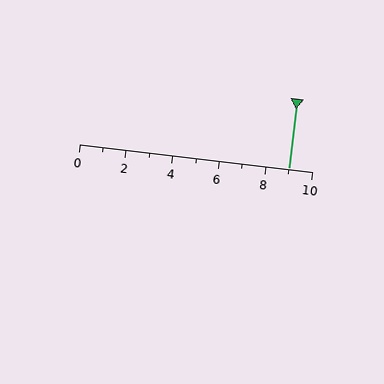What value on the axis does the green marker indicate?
The marker indicates approximately 9.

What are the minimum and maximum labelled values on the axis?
The axis runs from 0 to 10.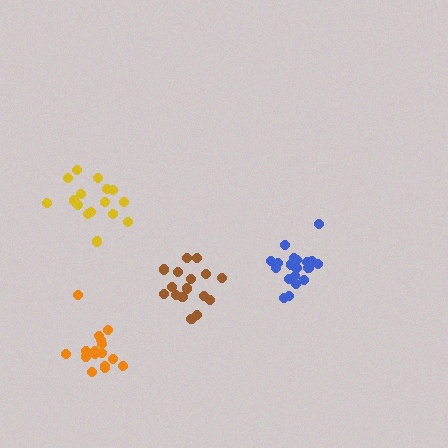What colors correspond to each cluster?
The clusters are colored: brown, blue, orange, yellow.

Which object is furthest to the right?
The blue cluster is rightmost.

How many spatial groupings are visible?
There are 4 spatial groupings.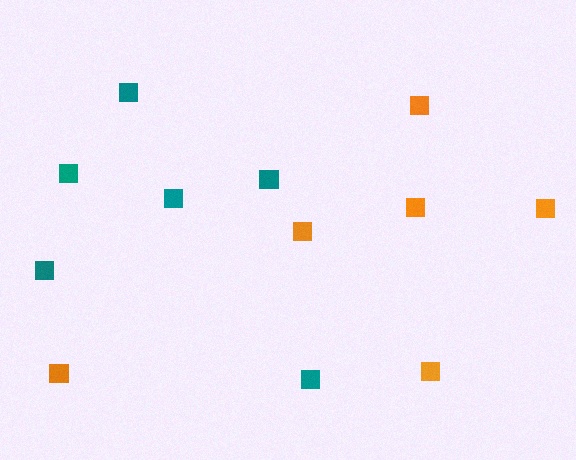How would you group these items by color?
There are 2 groups: one group of teal squares (6) and one group of orange squares (6).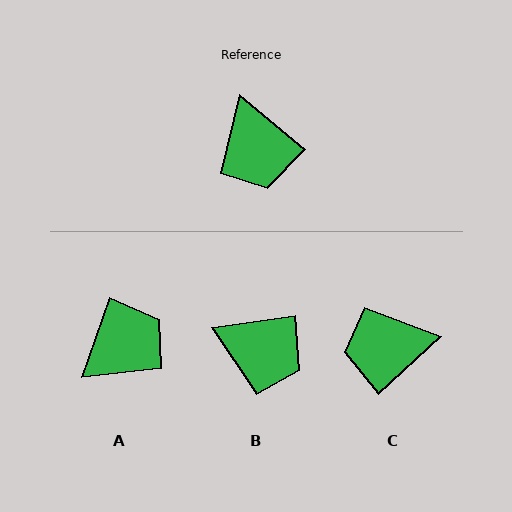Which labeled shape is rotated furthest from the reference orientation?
A, about 111 degrees away.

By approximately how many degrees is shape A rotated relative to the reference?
Approximately 111 degrees counter-clockwise.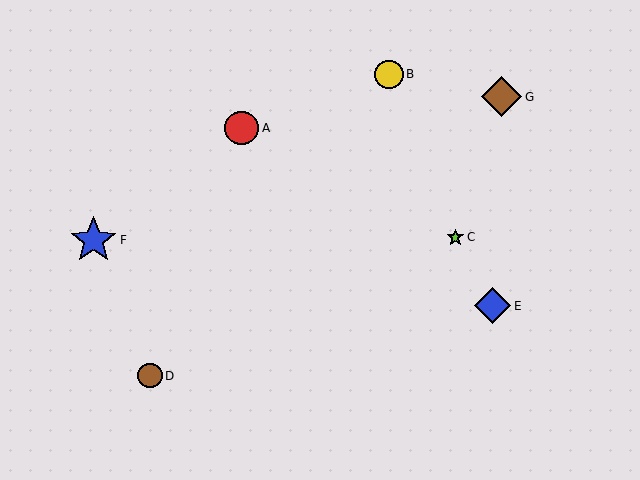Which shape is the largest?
The blue star (labeled F) is the largest.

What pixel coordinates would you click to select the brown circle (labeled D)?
Click at (150, 376) to select the brown circle D.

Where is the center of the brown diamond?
The center of the brown diamond is at (502, 97).